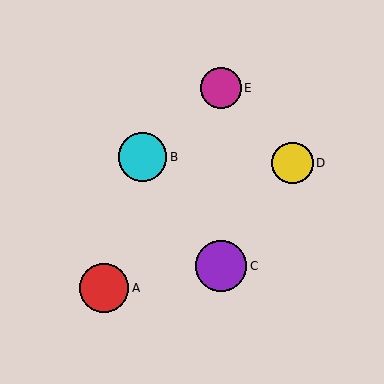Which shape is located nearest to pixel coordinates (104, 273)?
The red circle (labeled A) at (104, 288) is nearest to that location.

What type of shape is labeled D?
Shape D is a yellow circle.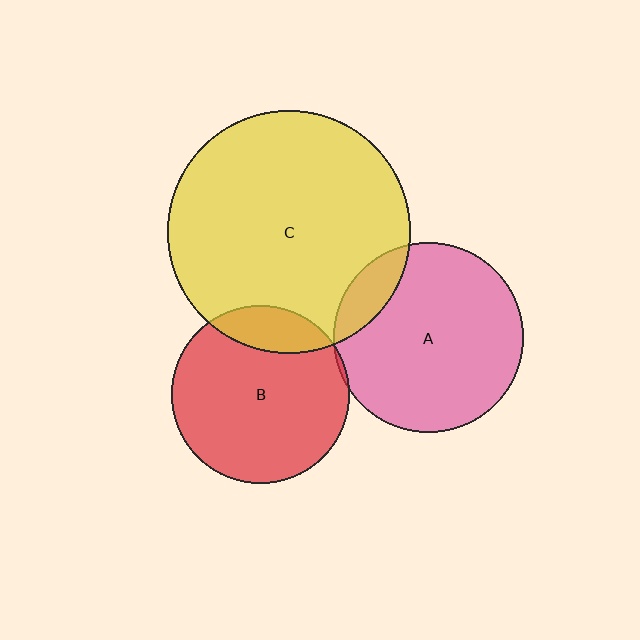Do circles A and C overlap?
Yes.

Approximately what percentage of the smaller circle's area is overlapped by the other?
Approximately 15%.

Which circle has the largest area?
Circle C (yellow).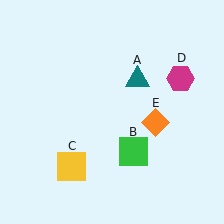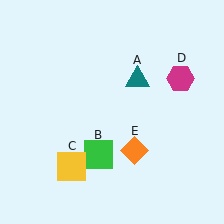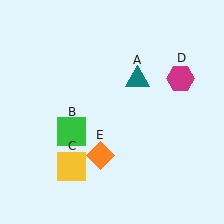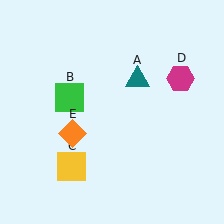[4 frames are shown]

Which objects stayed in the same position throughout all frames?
Teal triangle (object A) and yellow square (object C) and magenta hexagon (object D) remained stationary.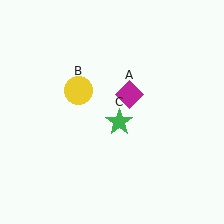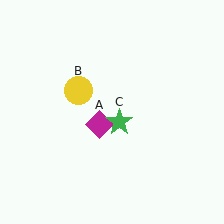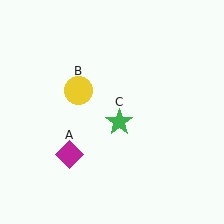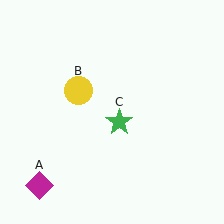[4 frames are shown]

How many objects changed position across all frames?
1 object changed position: magenta diamond (object A).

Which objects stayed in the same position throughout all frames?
Yellow circle (object B) and green star (object C) remained stationary.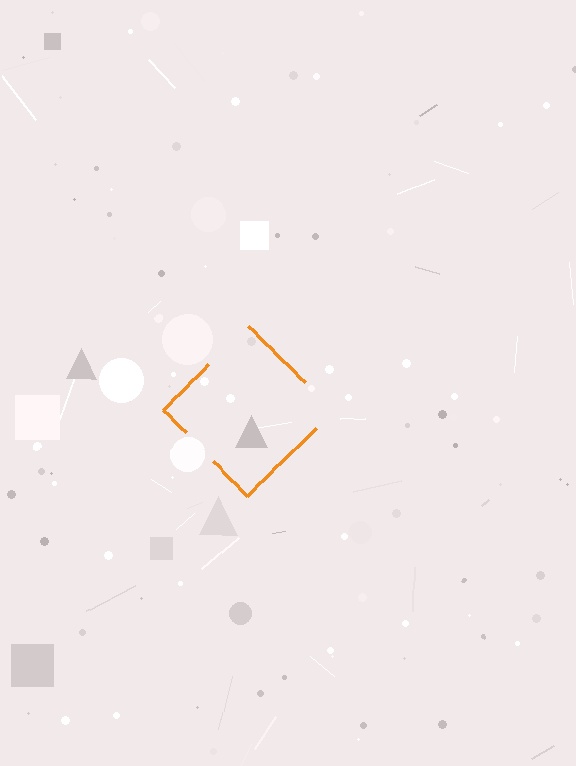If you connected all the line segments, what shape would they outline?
They would outline a diamond.